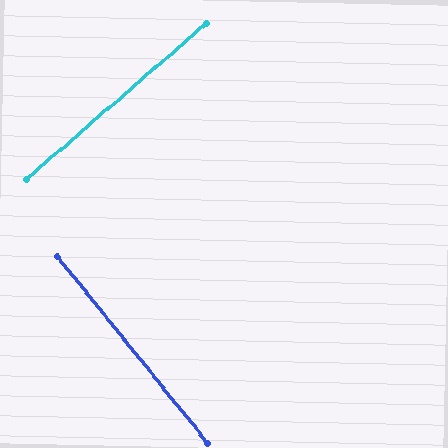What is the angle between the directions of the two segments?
Approximately 88 degrees.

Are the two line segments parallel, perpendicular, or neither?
Perpendicular — they meet at approximately 88°.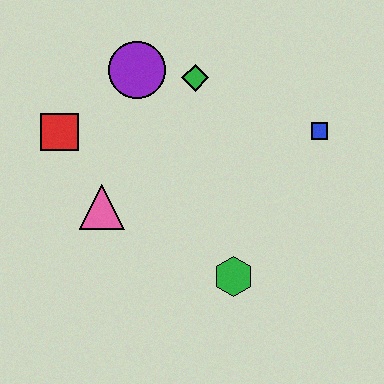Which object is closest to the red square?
The pink triangle is closest to the red square.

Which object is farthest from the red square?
The blue square is farthest from the red square.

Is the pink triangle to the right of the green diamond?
No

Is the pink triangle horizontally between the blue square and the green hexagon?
No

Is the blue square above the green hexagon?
Yes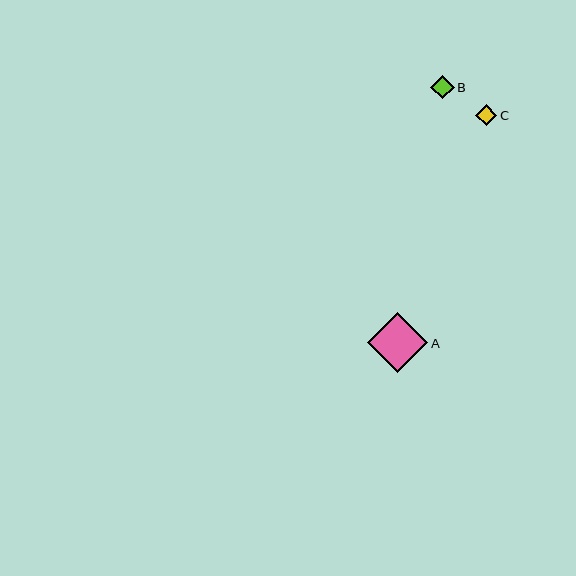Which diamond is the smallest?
Diamond C is the smallest with a size of approximately 21 pixels.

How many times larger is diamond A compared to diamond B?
Diamond A is approximately 2.6 times the size of diamond B.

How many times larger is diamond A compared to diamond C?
Diamond A is approximately 2.9 times the size of diamond C.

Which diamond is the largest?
Diamond A is the largest with a size of approximately 60 pixels.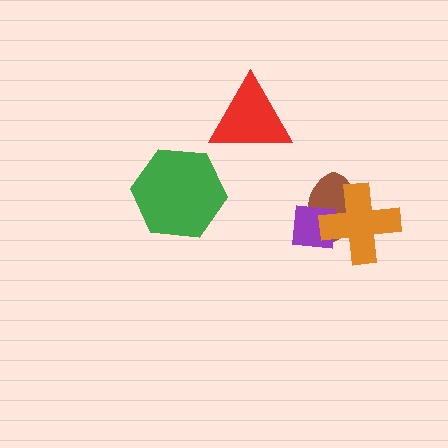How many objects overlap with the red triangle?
0 objects overlap with the red triangle.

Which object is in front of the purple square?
The orange cross is in front of the purple square.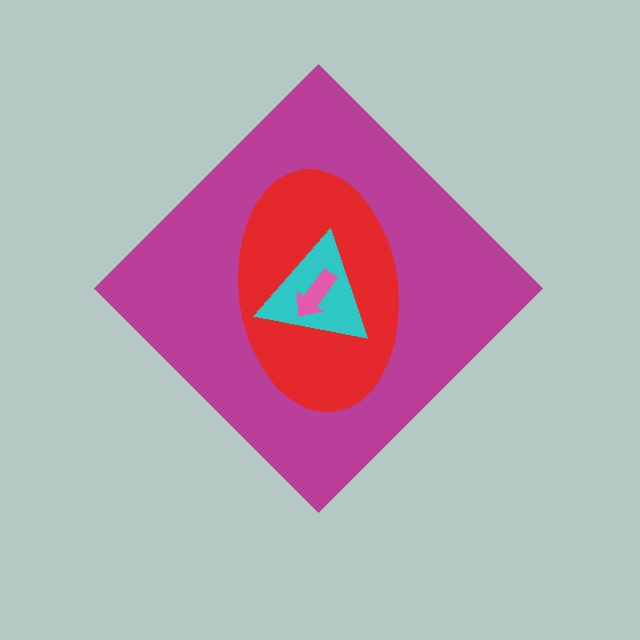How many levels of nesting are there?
4.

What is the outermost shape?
The magenta diamond.